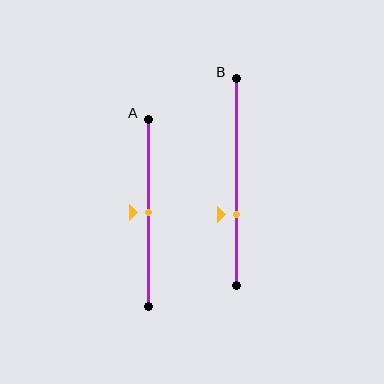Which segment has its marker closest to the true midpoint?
Segment A has its marker closest to the true midpoint.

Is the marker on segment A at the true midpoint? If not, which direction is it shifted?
Yes, the marker on segment A is at the true midpoint.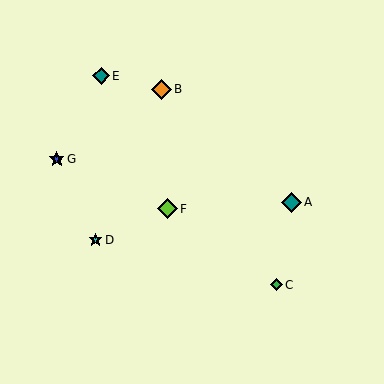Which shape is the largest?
The orange diamond (labeled B) is the largest.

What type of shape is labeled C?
Shape C is a green diamond.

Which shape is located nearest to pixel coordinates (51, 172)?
The blue star (labeled G) at (57, 159) is nearest to that location.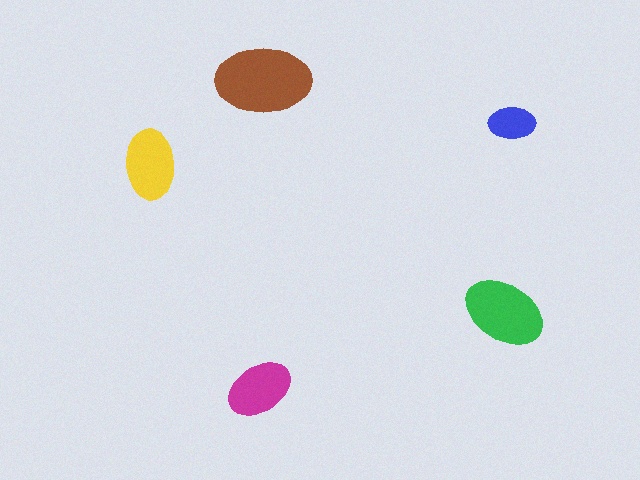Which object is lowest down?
The magenta ellipse is bottommost.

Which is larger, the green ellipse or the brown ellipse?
The brown one.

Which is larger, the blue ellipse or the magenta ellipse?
The magenta one.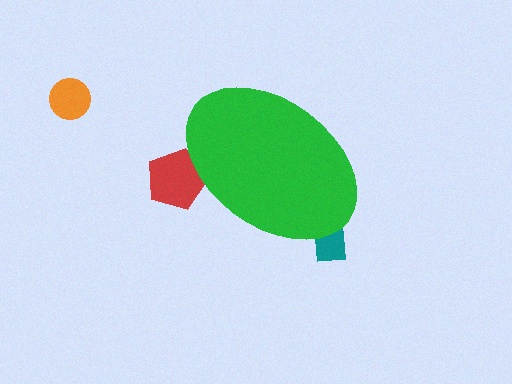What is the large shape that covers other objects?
A green ellipse.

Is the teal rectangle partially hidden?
Yes, the teal rectangle is partially hidden behind the green ellipse.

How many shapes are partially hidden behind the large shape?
2 shapes are partially hidden.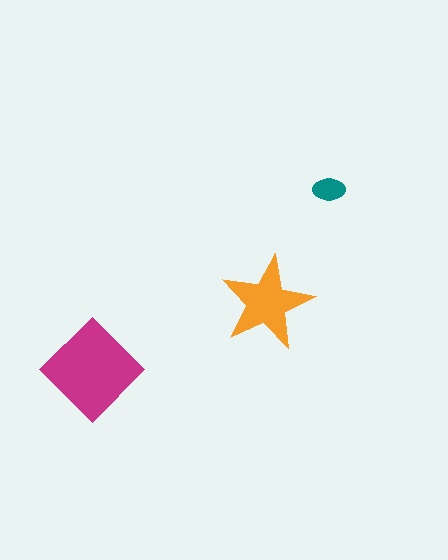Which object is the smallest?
The teal ellipse.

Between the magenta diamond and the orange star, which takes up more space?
The magenta diamond.